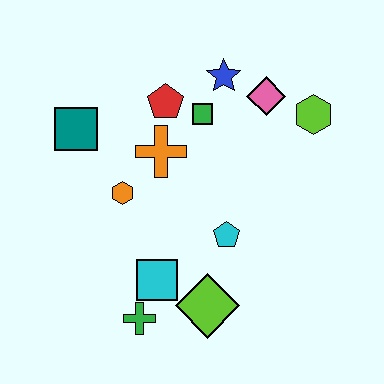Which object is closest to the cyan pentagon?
The lime diamond is closest to the cyan pentagon.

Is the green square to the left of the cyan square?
No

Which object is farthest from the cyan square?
The lime hexagon is farthest from the cyan square.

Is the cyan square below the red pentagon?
Yes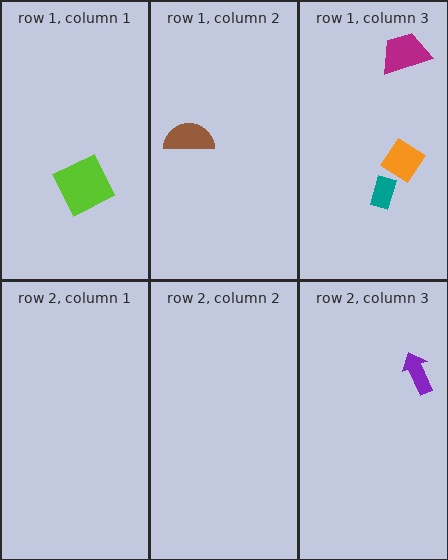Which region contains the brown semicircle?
The row 1, column 2 region.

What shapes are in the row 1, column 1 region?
The lime square.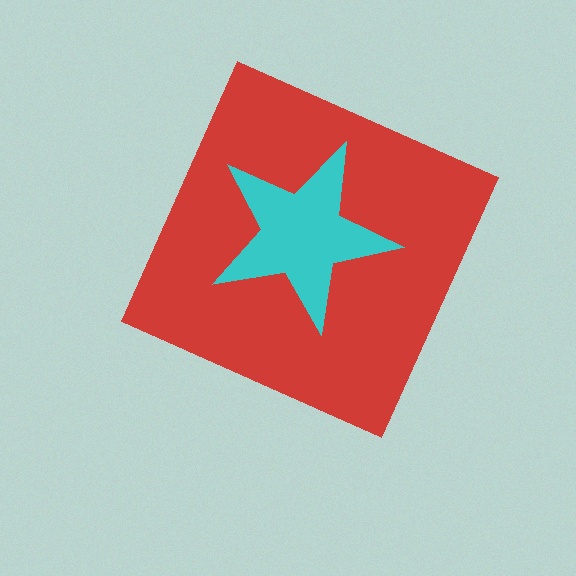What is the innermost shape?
The cyan star.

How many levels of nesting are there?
2.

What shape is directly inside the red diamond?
The cyan star.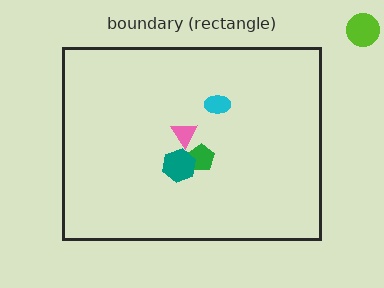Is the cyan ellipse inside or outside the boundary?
Inside.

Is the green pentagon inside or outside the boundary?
Inside.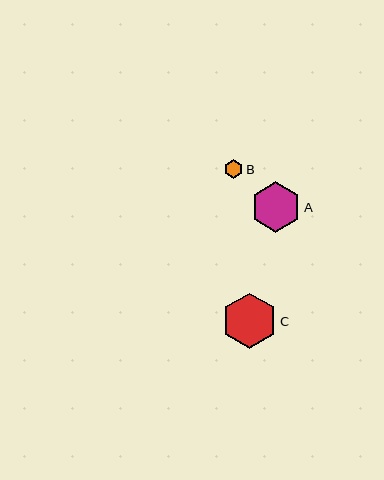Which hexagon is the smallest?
Hexagon B is the smallest with a size of approximately 19 pixels.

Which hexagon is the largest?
Hexagon C is the largest with a size of approximately 55 pixels.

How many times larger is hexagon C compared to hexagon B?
Hexagon C is approximately 2.9 times the size of hexagon B.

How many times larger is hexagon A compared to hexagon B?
Hexagon A is approximately 2.7 times the size of hexagon B.